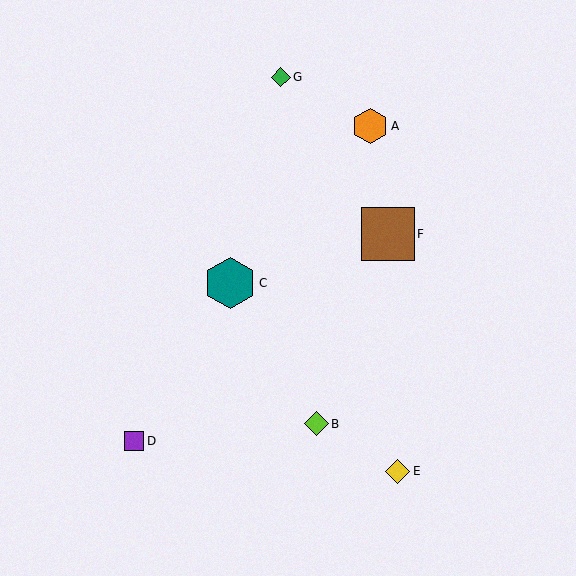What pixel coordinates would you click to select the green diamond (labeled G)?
Click at (281, 77) to select the green diamond G.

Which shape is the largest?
The brown square (labeled F) is the largest.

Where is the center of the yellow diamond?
The center of the yellow diamond is at (398, 471).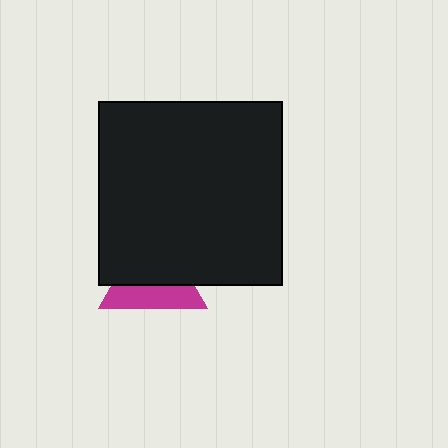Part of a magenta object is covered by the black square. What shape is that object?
It is a triangle.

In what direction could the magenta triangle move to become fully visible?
The magenta triangle could move down. That would shift it out from behind the black square entirely.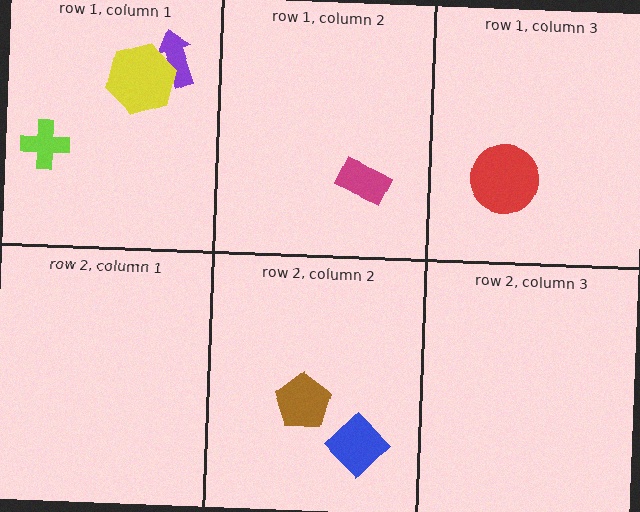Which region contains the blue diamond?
The row 2, column 2 region.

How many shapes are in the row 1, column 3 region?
1.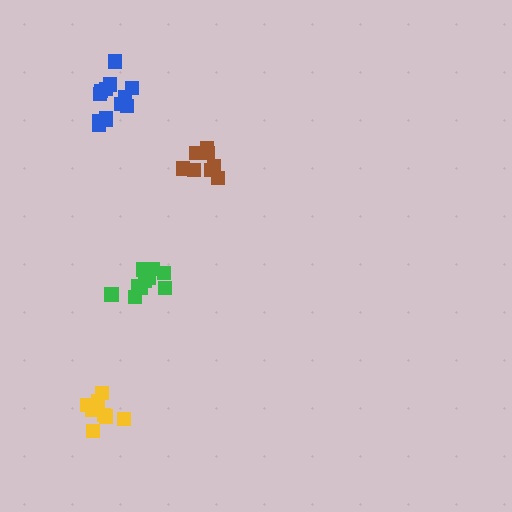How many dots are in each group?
Group 1: 12 dots, Group 2: 8 dots, Group 3: 13 dots, Group 4: 8 dots (41 total).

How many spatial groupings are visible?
There are 4 spatial groupings.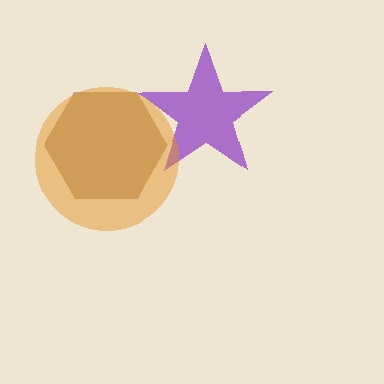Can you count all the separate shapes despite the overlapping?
Yes, there are 3 separate shapes.